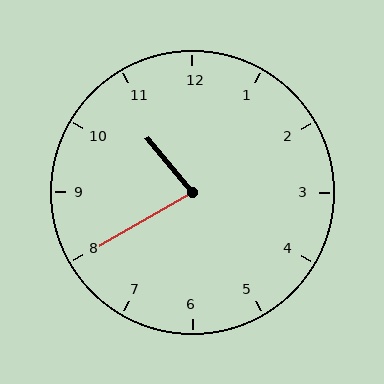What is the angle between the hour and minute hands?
Approximately 80 degrees.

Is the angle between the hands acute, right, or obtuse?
It is acute.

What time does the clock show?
10:40.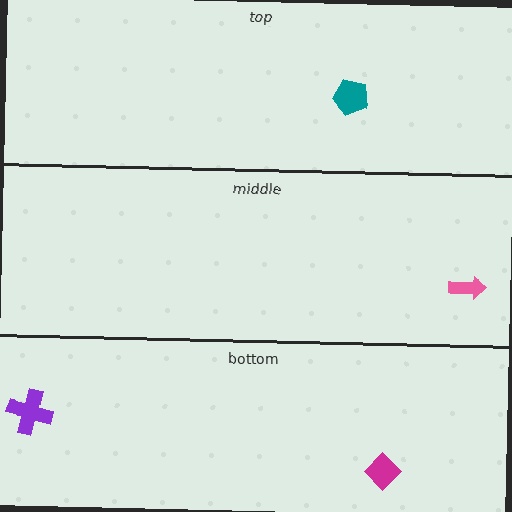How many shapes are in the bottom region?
2.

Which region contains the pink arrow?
The middle region.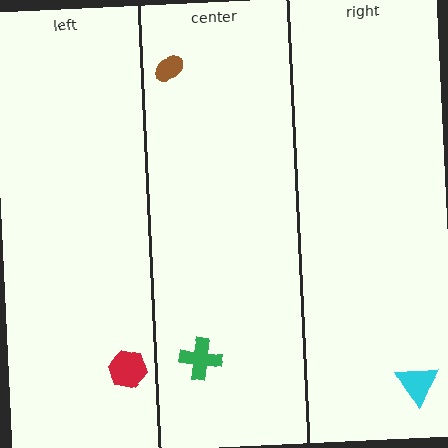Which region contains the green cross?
The center region.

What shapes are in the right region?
The cyan triangle.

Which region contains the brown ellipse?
The center region.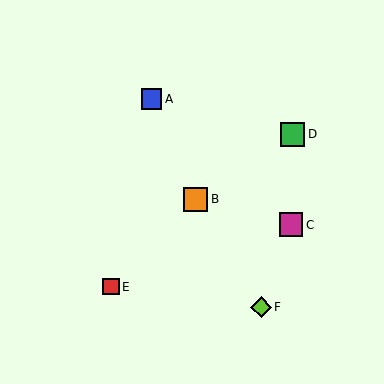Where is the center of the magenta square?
The center of the magenta square is at (291, 225).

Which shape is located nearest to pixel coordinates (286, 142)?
The green square (labeled D) at (293, 134) is nearest to that location.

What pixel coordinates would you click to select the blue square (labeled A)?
Click at (151, 99) to select the blue square A.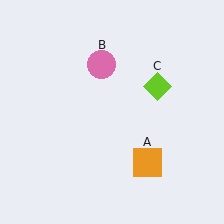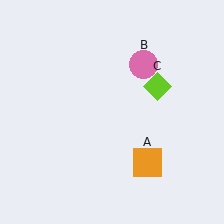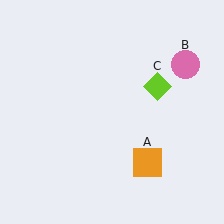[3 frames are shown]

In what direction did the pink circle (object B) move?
The pink circle (object B) moved right.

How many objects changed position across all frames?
1 object changed position: pink circle (object B).